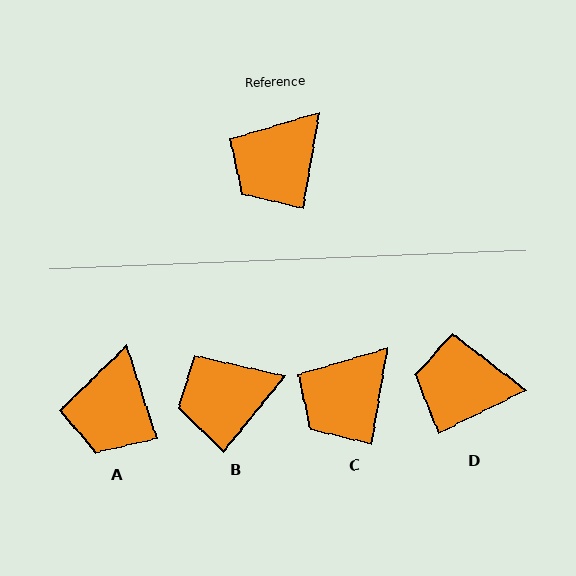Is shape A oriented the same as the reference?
No, it is off by about 28 degrees.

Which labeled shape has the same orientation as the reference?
C.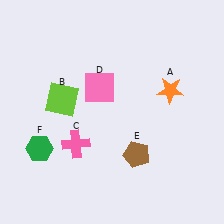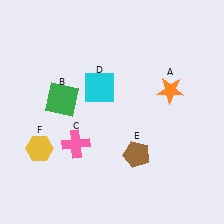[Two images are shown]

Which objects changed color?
B changed from lime to green. D changed from pink to cyan. F changed from green to yellow.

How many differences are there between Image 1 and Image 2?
There are 3 differences between the two images.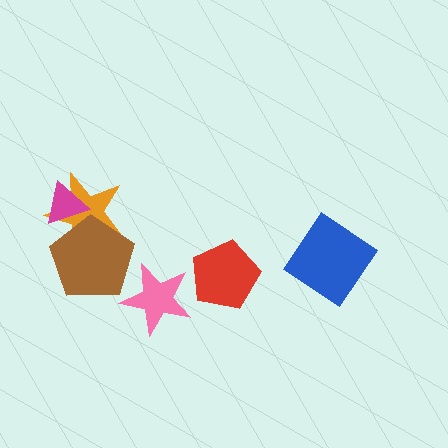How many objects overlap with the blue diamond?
0 objects overlap with the blue diamond.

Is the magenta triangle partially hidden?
Yes, it is partially covered by another shape.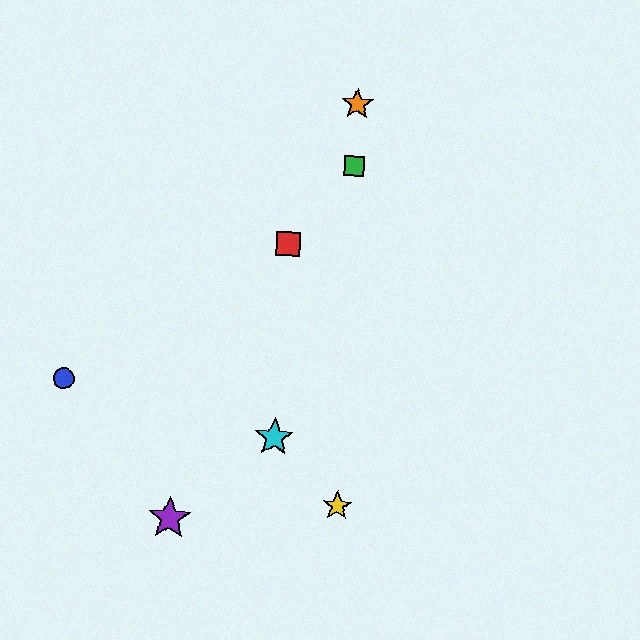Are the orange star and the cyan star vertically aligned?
No, the orange star is at x≈357 and the cyan star is at x≈274.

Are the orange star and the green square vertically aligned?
Yes, both are at x≈357.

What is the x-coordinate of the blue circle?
The blue circle is at x≈64.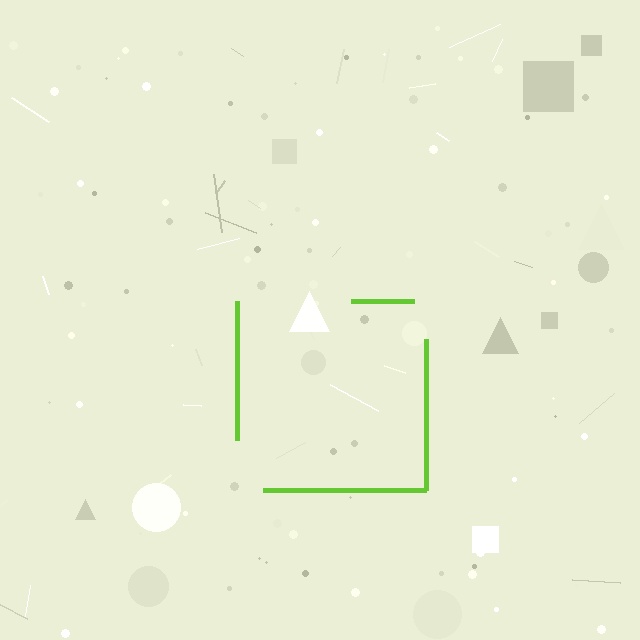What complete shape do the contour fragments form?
The contour fragments form a square.